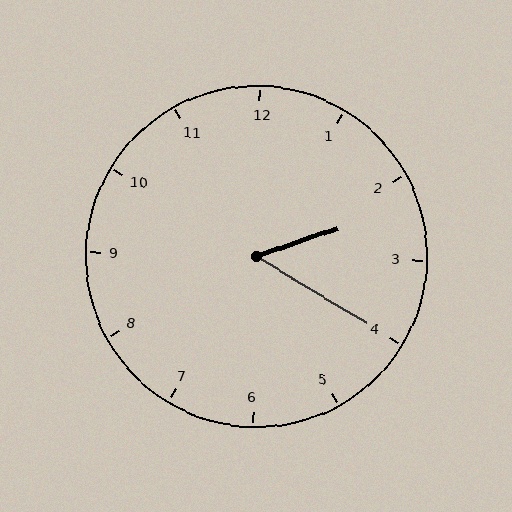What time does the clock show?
2:20.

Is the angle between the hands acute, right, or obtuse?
It is acute.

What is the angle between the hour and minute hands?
Approximately 50 degrees.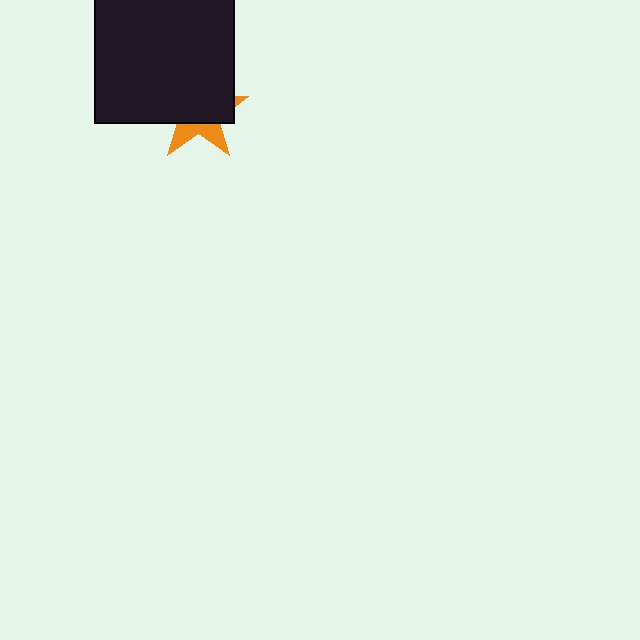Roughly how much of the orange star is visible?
A small part of it is visible (roughly 33%).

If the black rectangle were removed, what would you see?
You would see the complete orange star.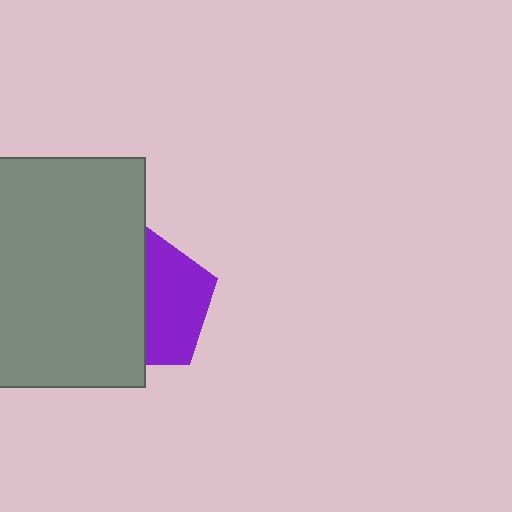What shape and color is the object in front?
The object in front is a gray rectangle.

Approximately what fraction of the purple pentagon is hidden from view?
Roughly 51% of the purple pentagon is hidden behind the gray rectangle.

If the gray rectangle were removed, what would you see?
You would see the complete purple pentagon.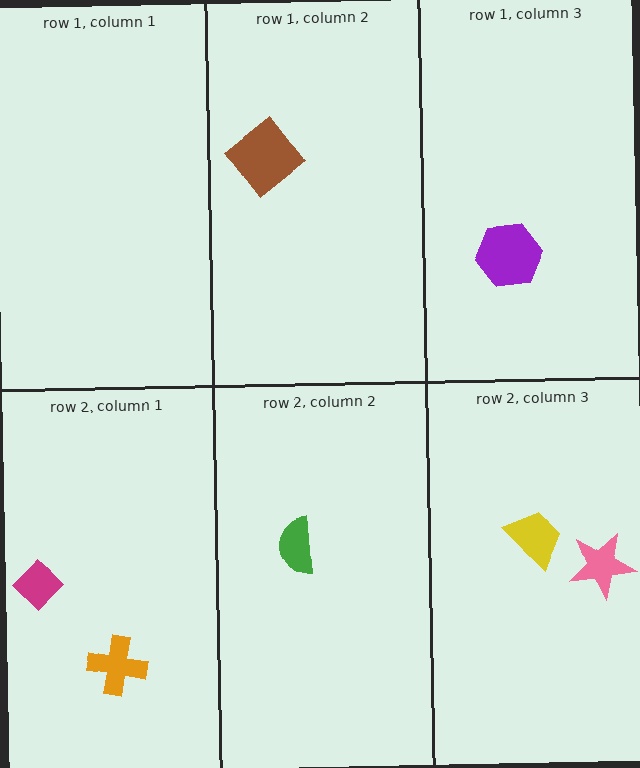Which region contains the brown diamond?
The row 1, column 2 region.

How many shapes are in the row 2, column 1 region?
2.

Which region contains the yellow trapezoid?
The row 2, column 3 region.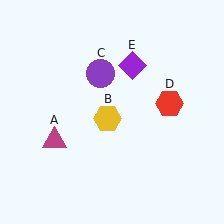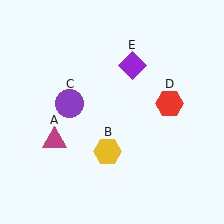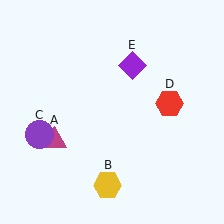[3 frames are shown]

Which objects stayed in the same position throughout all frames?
Magenta triangle (object A) and red hexagon (object D) and purple diamond (object E) remained stationary.